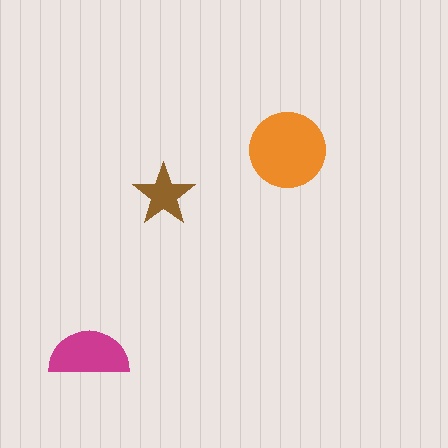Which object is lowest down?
The magenta semicircle is bottommost.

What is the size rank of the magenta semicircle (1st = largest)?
2nd.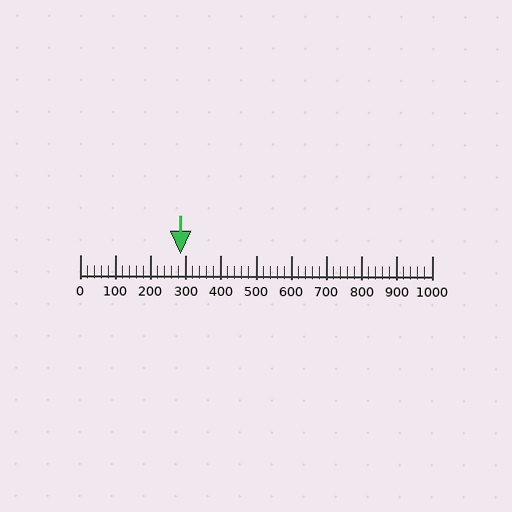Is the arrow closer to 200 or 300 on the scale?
The arrow is closer to 300.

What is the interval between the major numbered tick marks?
The major tick marks are spaced 100 units apart.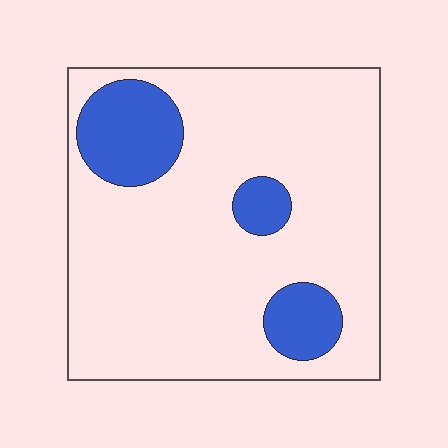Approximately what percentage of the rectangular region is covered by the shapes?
Approximately 15%.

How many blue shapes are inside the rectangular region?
3.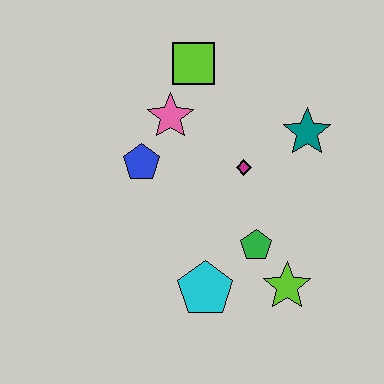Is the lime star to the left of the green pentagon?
No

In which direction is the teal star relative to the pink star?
The teal star is to the right of the pink star.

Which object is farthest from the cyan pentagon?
The lime square is farthest from the cyan pentagon.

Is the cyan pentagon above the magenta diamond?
No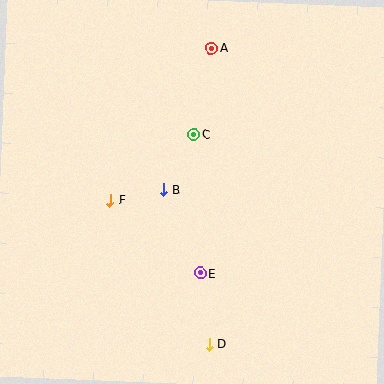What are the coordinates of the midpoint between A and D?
The midpoint between A and D is at (210, 196).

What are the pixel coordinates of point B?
Point B is at (164, 190).